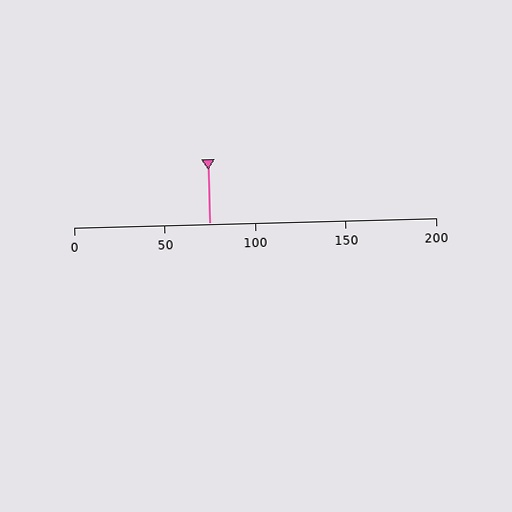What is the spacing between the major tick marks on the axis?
The major ticks are spaced 50 apart.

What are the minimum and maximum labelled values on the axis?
The axis runs from 0 to 200.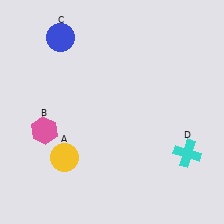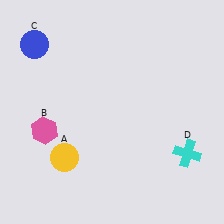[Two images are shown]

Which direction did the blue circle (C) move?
The blue circle (C) moved left.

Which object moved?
The blue circle (C) moved left.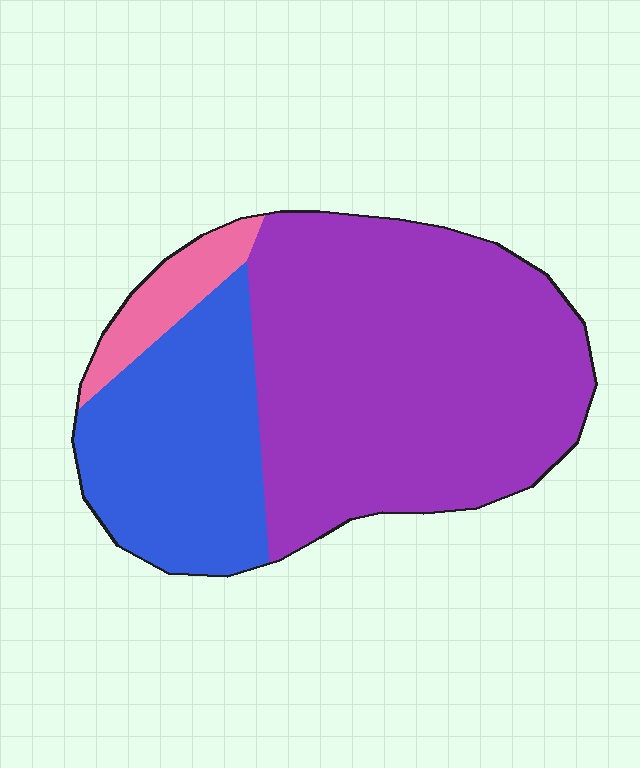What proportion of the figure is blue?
Blue covers about 30% of the figure.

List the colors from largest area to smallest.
From largest to smallest: purple, blue, pink.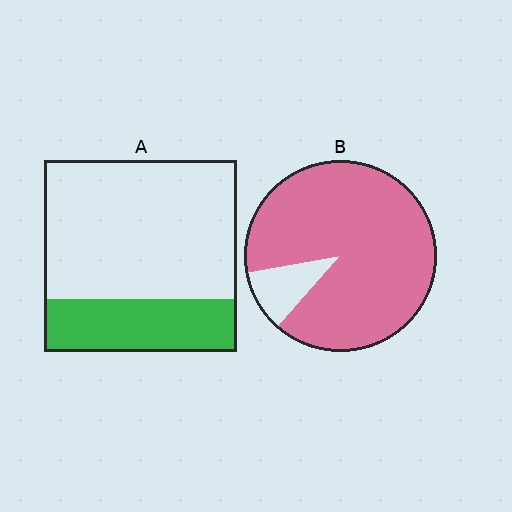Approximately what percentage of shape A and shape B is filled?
A is approximately 30% and B is approximately 90%.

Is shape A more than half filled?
No.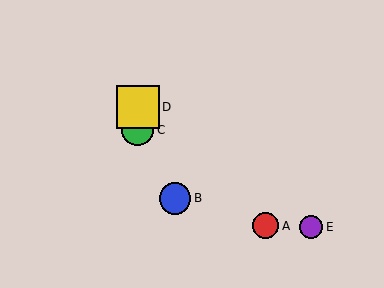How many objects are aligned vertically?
2 objects (C, D) are aligned vertically.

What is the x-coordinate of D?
Object D is at x≈138.